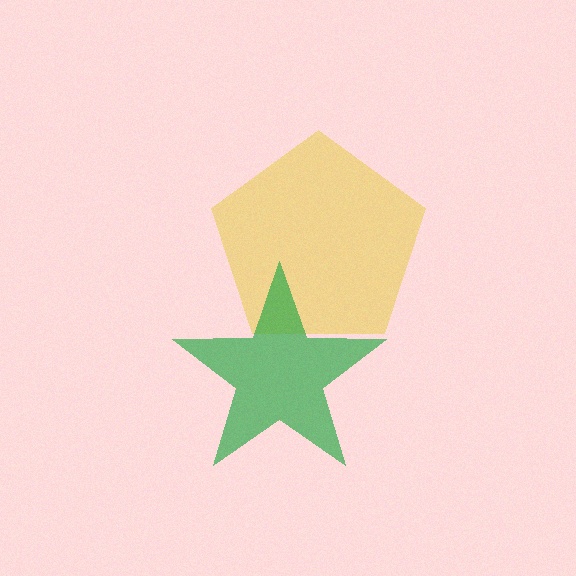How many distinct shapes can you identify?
There are 2 distinct shapes: a yellow pentagon, a green star.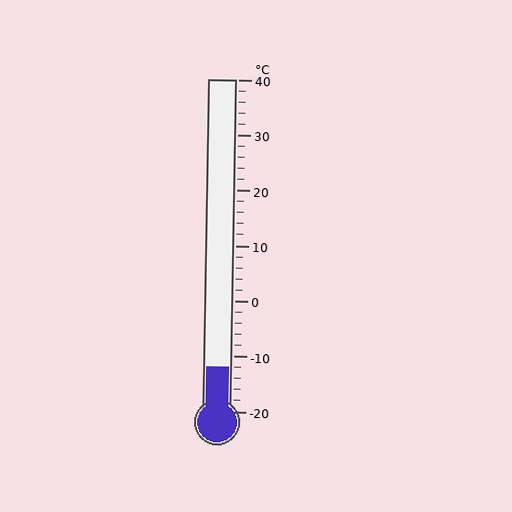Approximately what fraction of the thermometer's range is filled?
The thermometer is filled to approximately 15% of its range.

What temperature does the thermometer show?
The thermometer shows approximately -12°C.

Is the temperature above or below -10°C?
The temperature is below -10°C.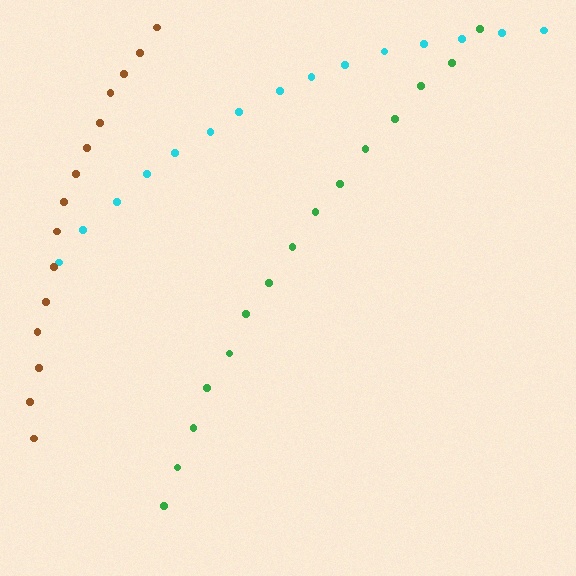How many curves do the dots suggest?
There are 3 distinct paths.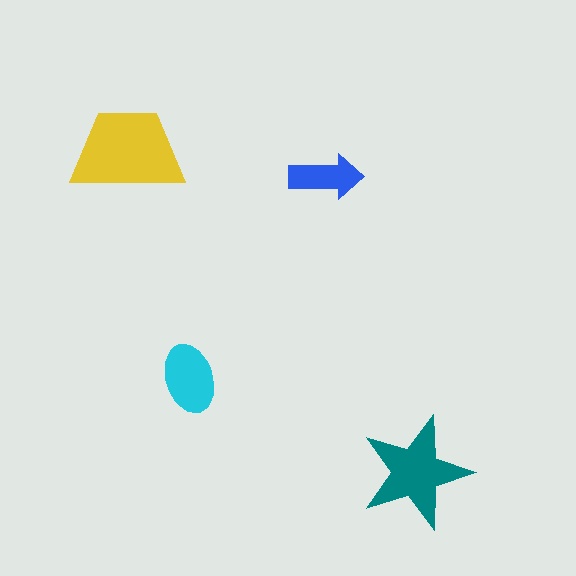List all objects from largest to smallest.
The yellow trapezoid, the teal star, the cyan ellipse, the blue arrow.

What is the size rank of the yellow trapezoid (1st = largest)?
1st.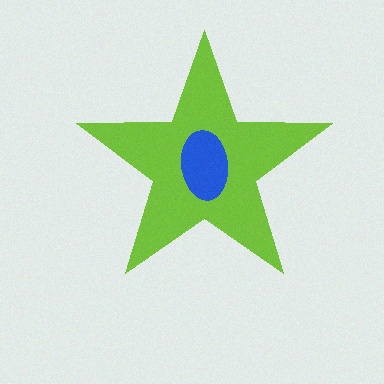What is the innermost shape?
The blue ellipse.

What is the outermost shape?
The lime star.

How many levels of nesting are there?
2.